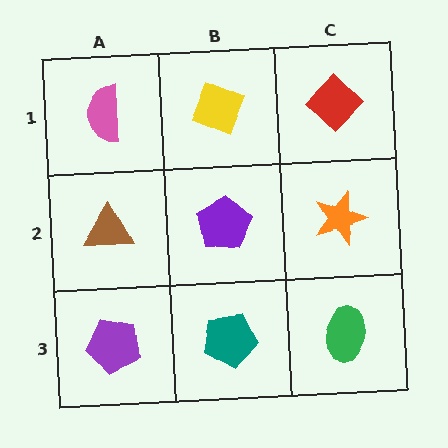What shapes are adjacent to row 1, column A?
A brown triangle (row 2, column A), a yellow diamond (row 1, column B).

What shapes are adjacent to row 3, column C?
An orange star (row 2, column C), a teal pentagon (row 3, column B).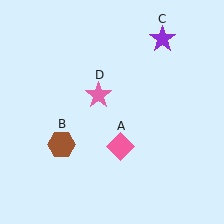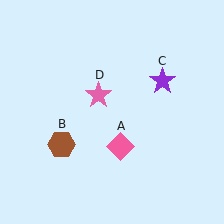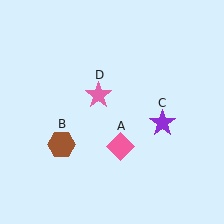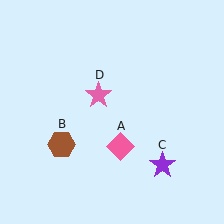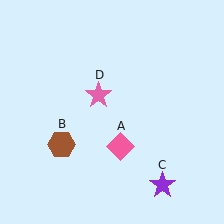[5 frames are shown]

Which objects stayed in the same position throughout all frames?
Pink diamond (object A) and brown hexagon (object B) and pink star (object D) remained stationary.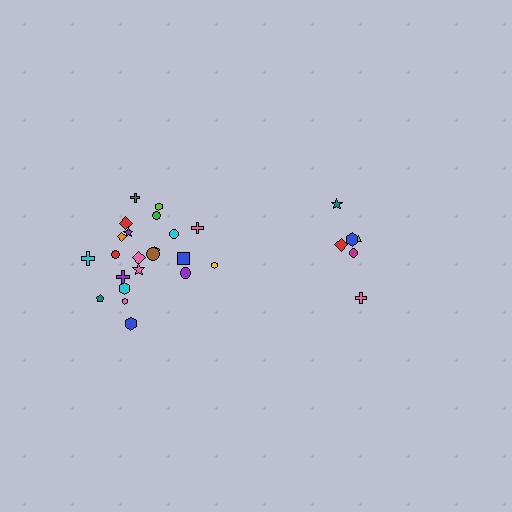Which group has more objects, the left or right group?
The left group.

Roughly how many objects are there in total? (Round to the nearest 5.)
Roughly 30 objects in total.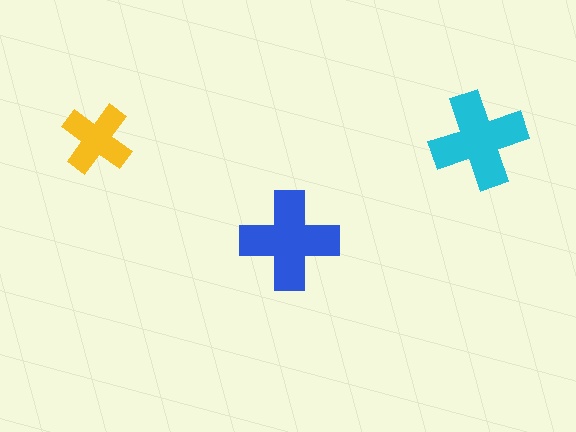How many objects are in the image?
There are 3 objects in the image.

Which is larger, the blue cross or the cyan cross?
The blue one.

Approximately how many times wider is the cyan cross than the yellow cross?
About 1.5 times wider.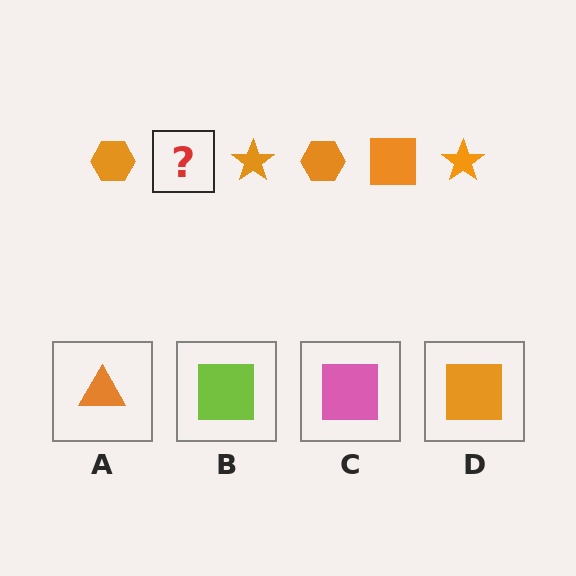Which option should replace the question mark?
Option D.